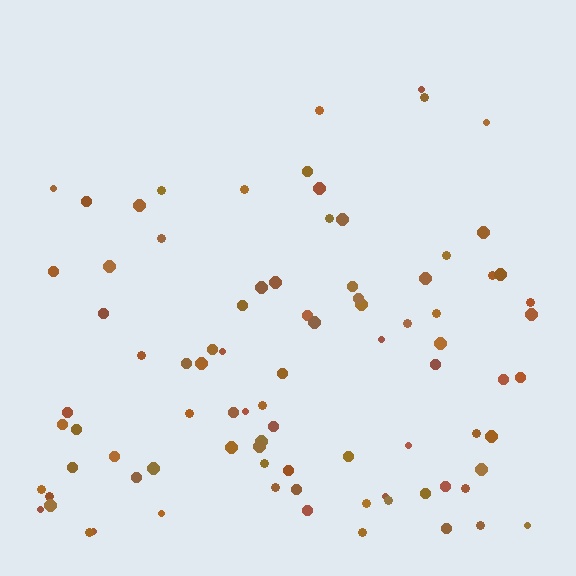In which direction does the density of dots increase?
From top to bottom, with the bottom side densest.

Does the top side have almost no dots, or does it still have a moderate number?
Still a moderate number, just noticeably fewer than the bottom.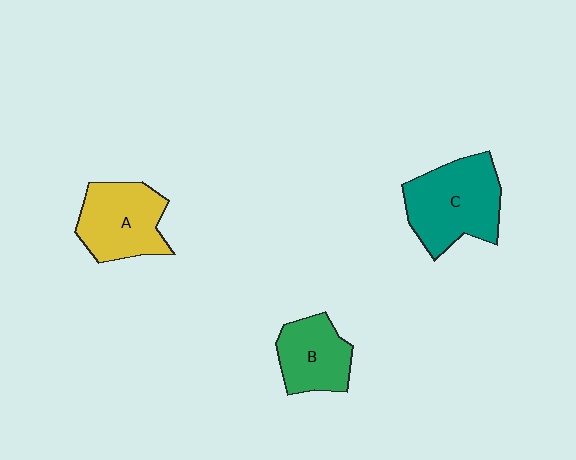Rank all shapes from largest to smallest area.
From largest to smallest: C (teal), A (yellow), B (green).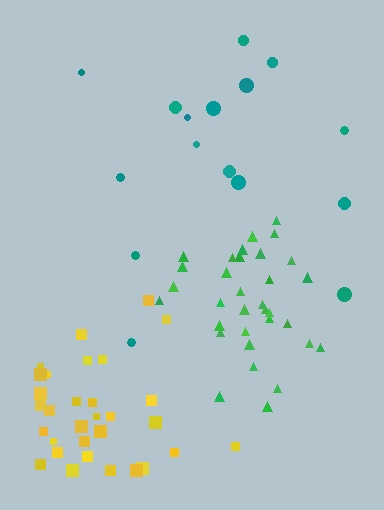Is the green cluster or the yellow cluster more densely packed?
Green.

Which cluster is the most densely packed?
Green.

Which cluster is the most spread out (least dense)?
Teal.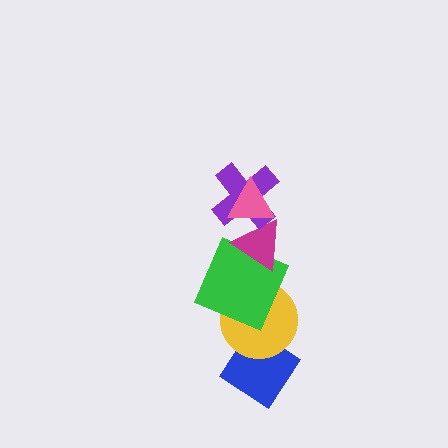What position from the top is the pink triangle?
The pink triangle is 1st from the top.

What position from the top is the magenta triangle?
The magenta triangle is 3rd from the top.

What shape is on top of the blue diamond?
The yellow circle is on top of the blue diamond.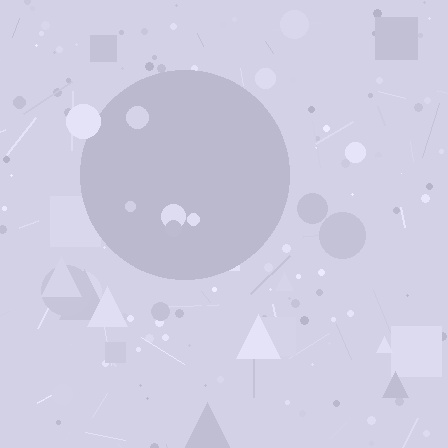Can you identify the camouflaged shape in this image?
The camouflaged shape is a circle.